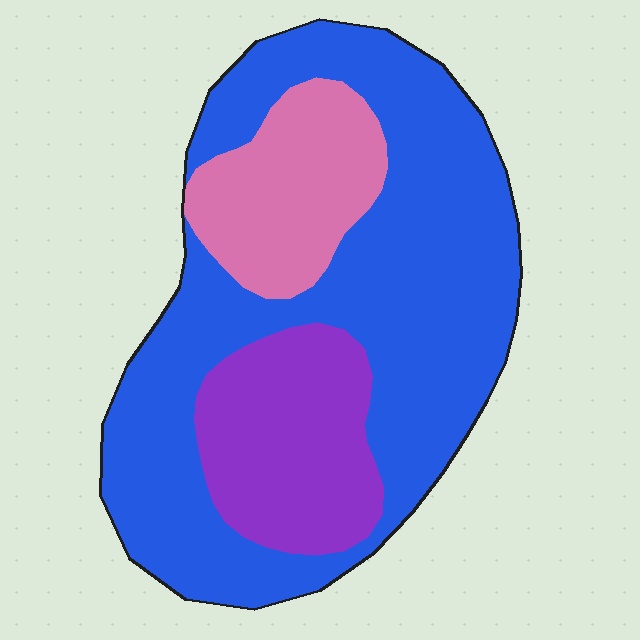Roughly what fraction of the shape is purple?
Purple covers about 20% of the shape.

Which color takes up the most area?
Blue, at roughly 65%.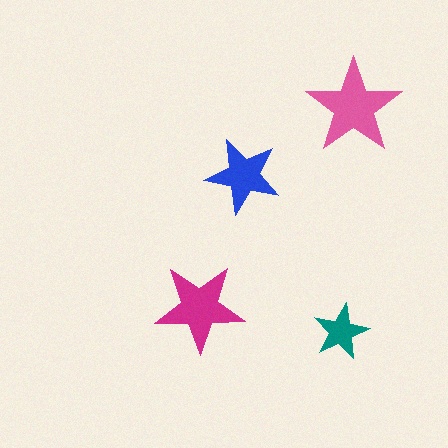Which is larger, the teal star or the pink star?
The pink one.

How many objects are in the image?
There are 4 objects in the image.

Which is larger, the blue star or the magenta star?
The magenta one.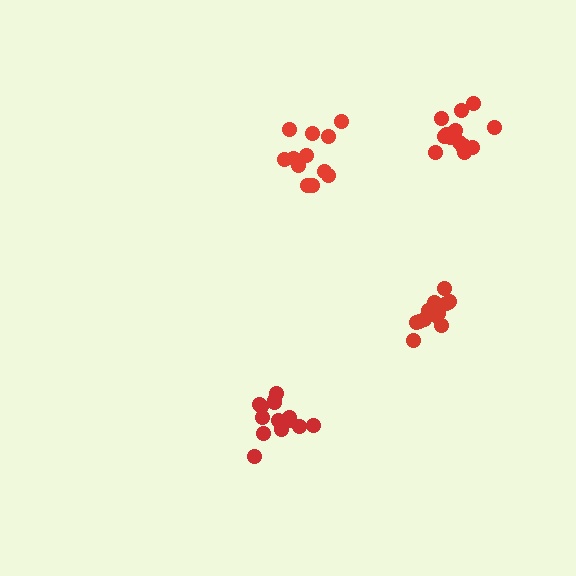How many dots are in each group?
Group 1: 15 dots, Group 2: 15 dots, Group 3: 12 dots, Group 4: 14 dots (56 total).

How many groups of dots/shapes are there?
There are 4 groups.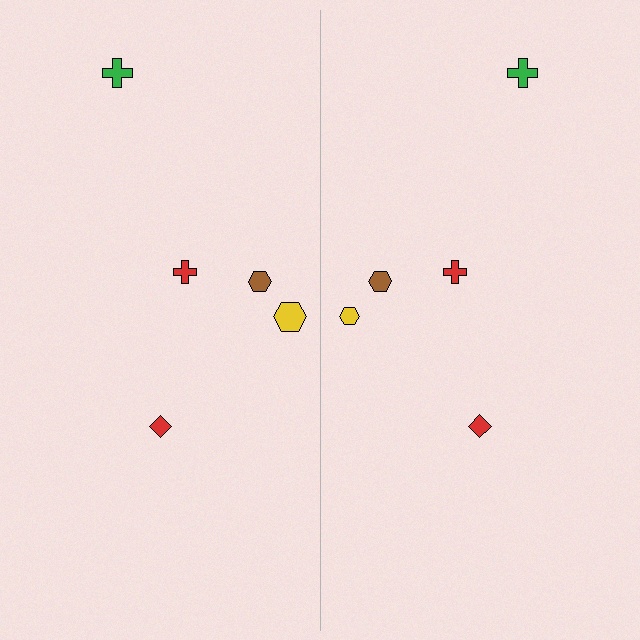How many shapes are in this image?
There are 10 shapes in this image.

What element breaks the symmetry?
The yellow hexagon on the right side has a different size than its mirror counterpart.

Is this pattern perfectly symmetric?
No, the pattern is not perfectly symmetric. The yellow hexagon on the right side has a different size than its mirror counterpart.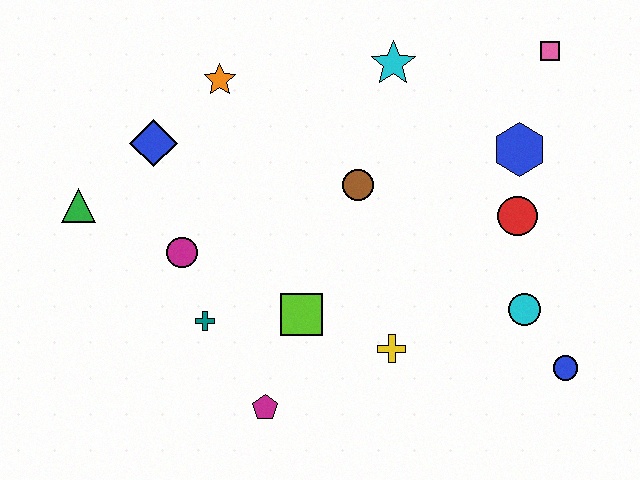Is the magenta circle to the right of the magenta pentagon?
No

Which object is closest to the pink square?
The blue hexagon is closest to the pink square.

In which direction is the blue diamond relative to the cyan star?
The blue diamond is to the left of the cyan star.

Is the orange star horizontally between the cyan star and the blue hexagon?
No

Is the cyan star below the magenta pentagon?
No